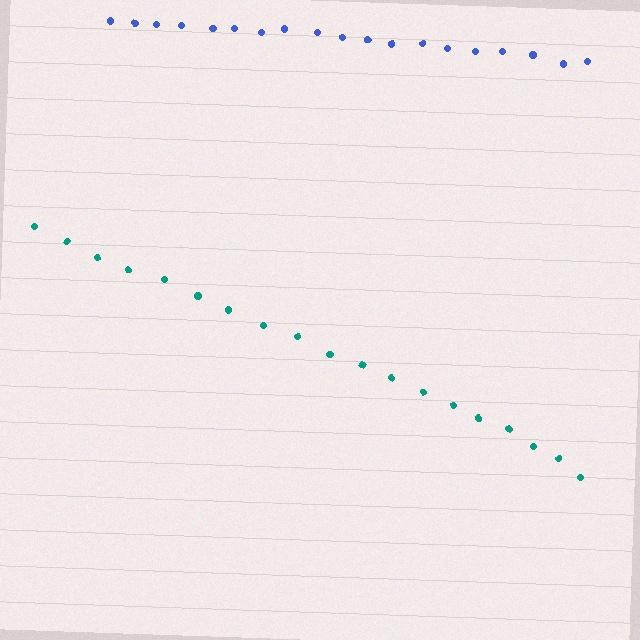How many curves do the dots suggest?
There are 2 distinct paths.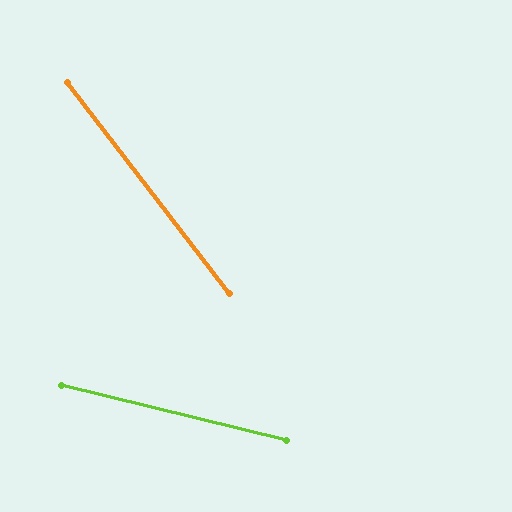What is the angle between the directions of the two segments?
Approximately 39 degrees.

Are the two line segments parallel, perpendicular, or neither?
Neither parallel nor perpendicular — they differ by about 39°.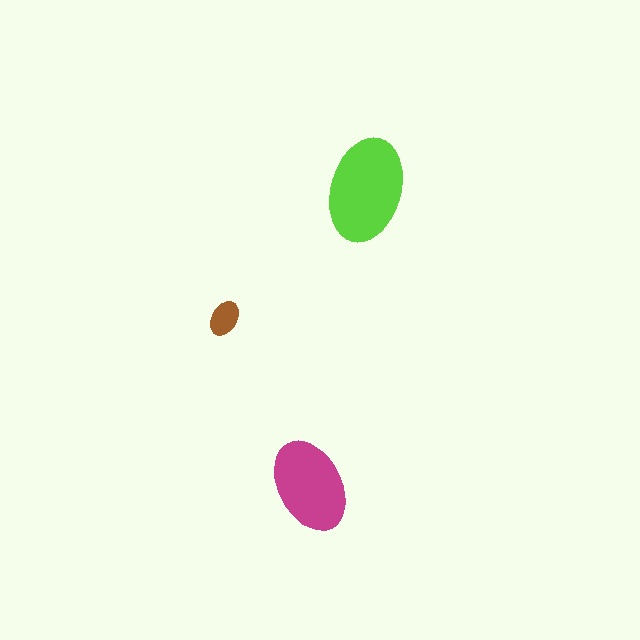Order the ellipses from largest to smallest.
the lime one, the magenta one, the brown one.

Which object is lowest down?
The magenta ellipse is bottommost.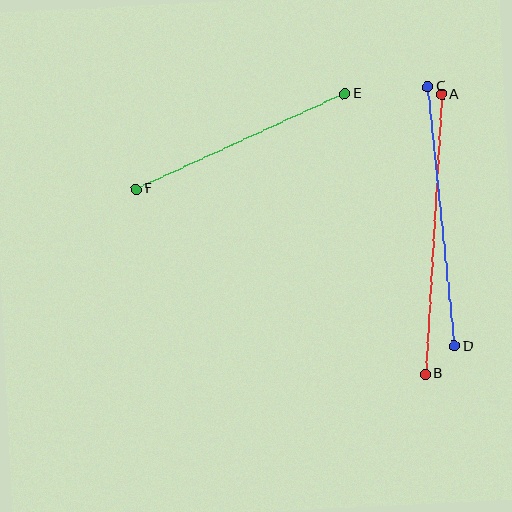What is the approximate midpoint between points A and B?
The midpoint is at approximately (433, 234) pixels.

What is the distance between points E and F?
The distance is approximately 229 pixels.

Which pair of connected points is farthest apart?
Points A and B are farthest apart.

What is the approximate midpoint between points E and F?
The midpoint is at approximately (241, 141) pixels.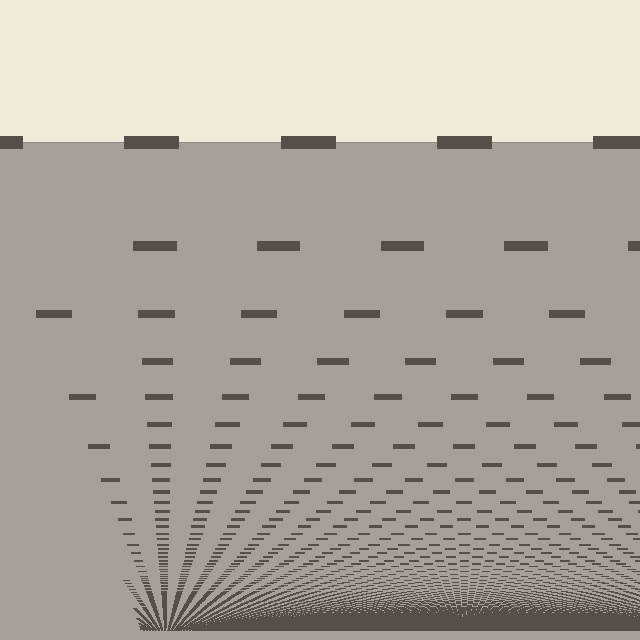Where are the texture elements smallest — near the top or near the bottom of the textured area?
Near the bottom.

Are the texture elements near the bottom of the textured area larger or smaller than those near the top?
Smaller. The gradient is inverted — elements near the bottom are smaller and denser.